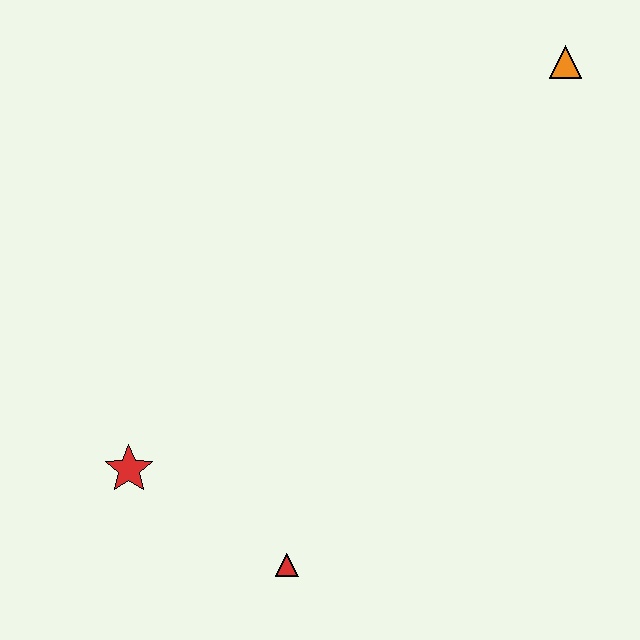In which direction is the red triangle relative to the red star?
The red triangle is to the right of the red star.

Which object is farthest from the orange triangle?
The red star is farthest from the orange triangle.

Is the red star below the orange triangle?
Yes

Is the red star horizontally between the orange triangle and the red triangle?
No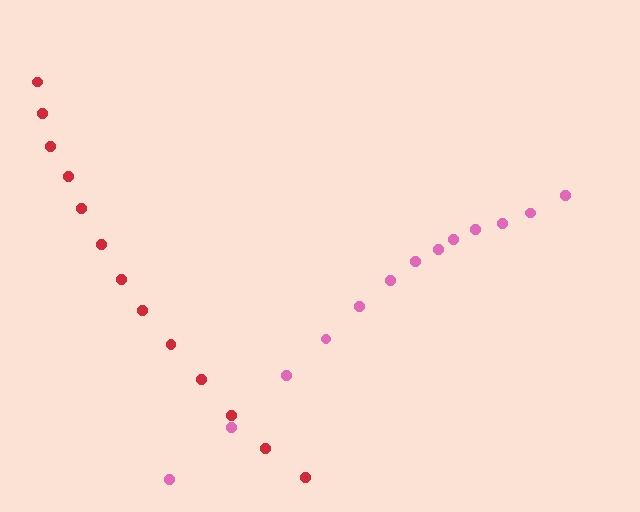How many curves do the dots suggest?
There are 2 distinct paths.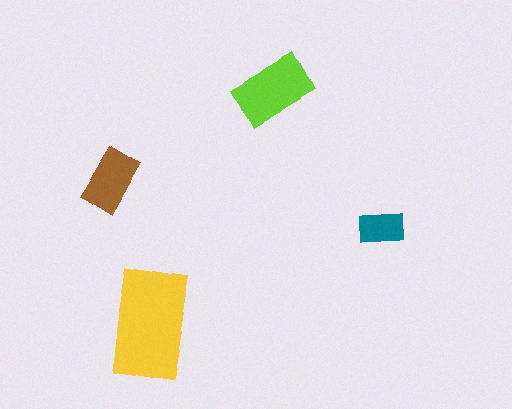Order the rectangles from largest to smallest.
the yellow one, the lime one, the brown one, the teal one.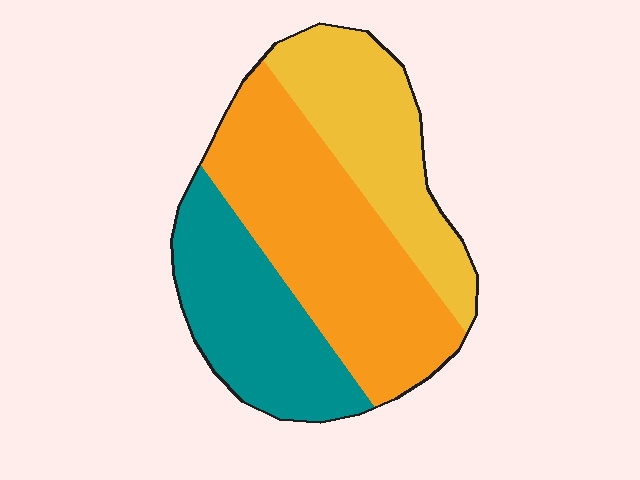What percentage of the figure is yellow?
Yellow covers around 30% of the figure.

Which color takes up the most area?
Orange, at roughly 45%.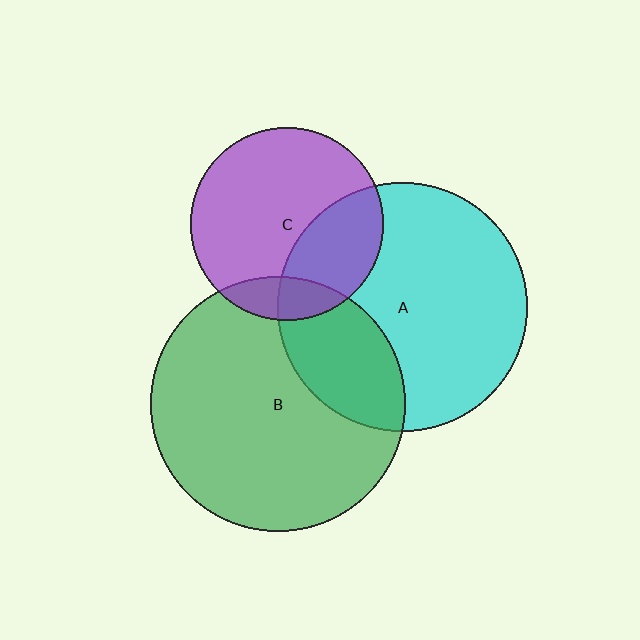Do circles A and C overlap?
Yes.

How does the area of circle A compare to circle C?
Approximately 1.7 times.